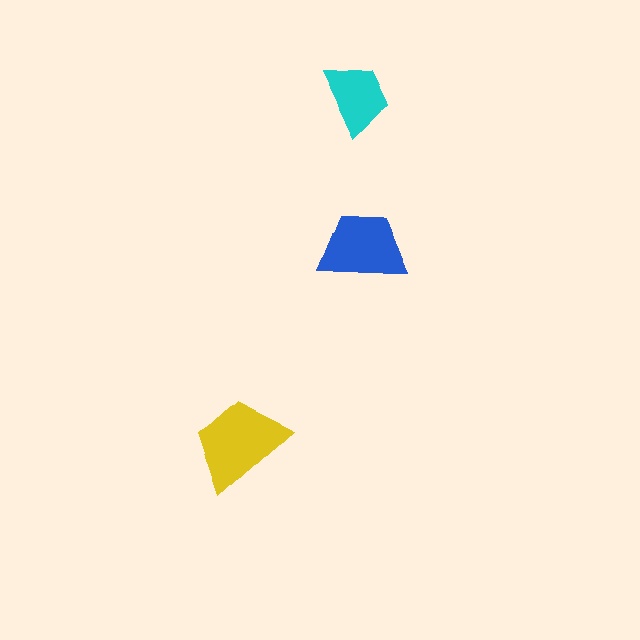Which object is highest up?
The cyan trapezoid is topmost.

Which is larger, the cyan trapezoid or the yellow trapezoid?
The yellow one.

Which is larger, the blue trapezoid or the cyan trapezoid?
The blue one.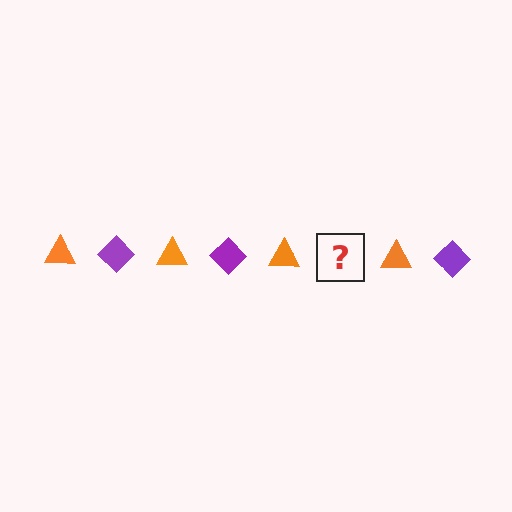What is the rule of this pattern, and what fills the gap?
The rule is that the pattern alternates between orange triangle and purple diamond. The gap should be filled with a purple diamond.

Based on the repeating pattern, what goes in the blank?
The blank should be a purple diamond.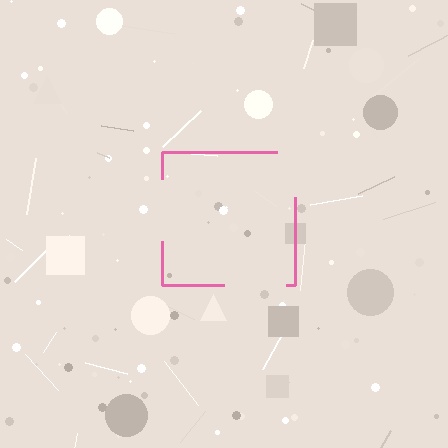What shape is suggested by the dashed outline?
The dashed outline suggests a square.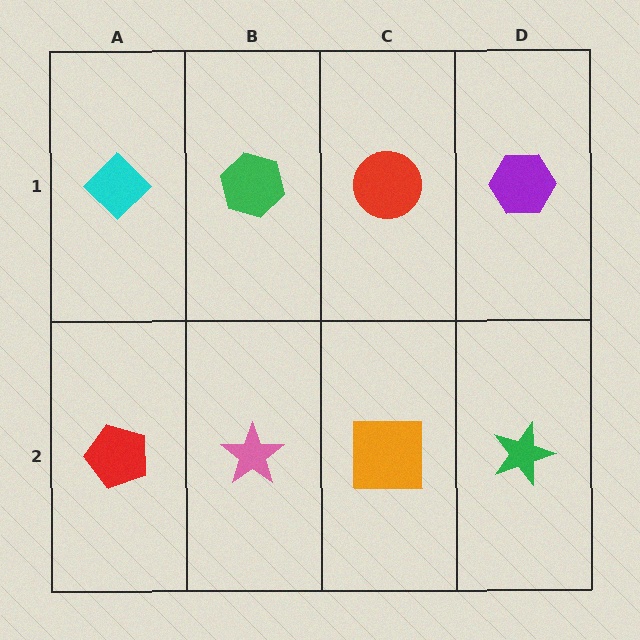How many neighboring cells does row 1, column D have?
2.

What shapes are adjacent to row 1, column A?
A red pentagon (row 2, column A), a green hexagon (row 1, column B).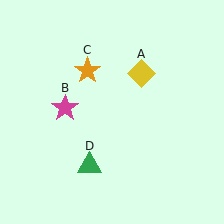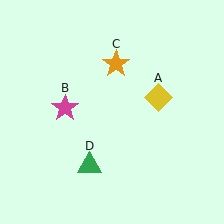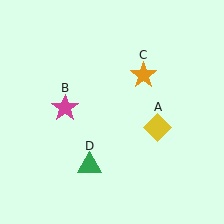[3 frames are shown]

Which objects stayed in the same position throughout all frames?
Magenta star (object B) and green triangle (object D) remained stationary.